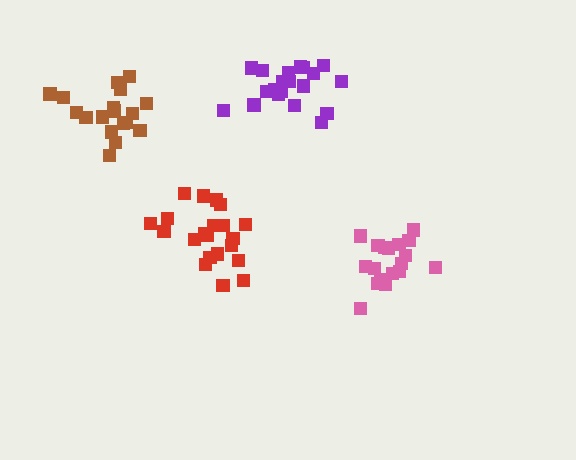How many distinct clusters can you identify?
There are 4 distinct clusters.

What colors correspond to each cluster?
The clusters are colored: pink, purple, red, brown.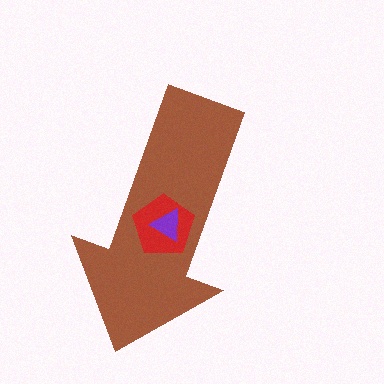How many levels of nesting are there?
3.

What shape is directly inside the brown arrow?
The red pentagon.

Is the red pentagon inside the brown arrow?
Yes.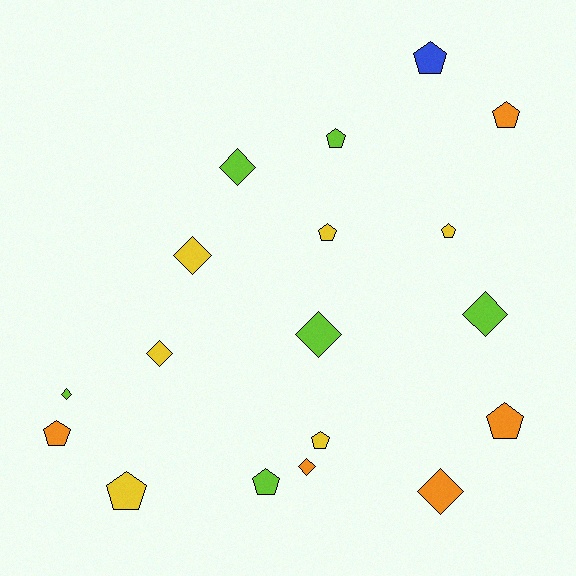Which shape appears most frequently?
Pentagon, with 10 objects.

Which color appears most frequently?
Yellow, with 6 objects.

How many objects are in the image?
There are 18 objects.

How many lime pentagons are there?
There are 2 lime pentagons.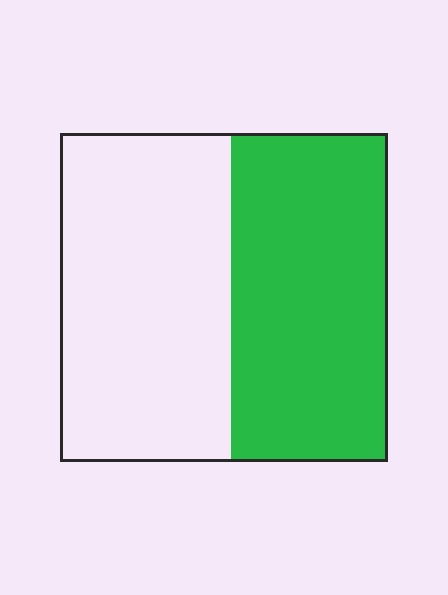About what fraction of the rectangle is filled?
About one half (1/2).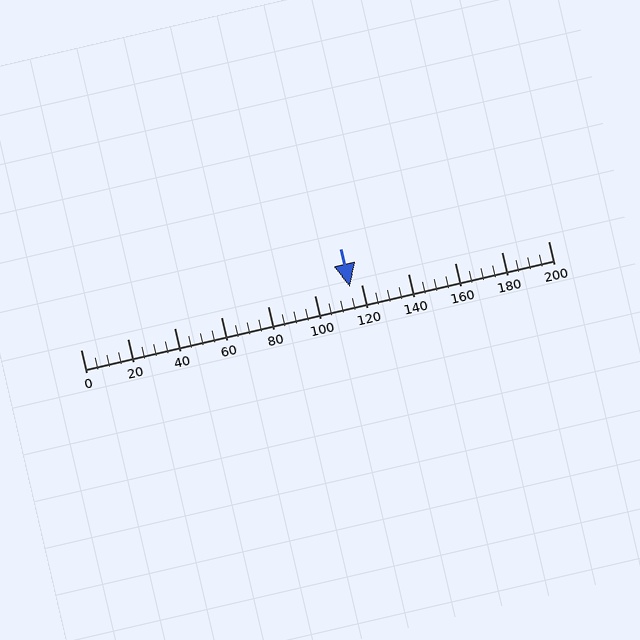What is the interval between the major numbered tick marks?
The major tick marks are spaced 20 units apart.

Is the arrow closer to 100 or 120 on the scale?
The arrow is closer to 120.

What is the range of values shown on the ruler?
The ruler shows values from 0 to 200.